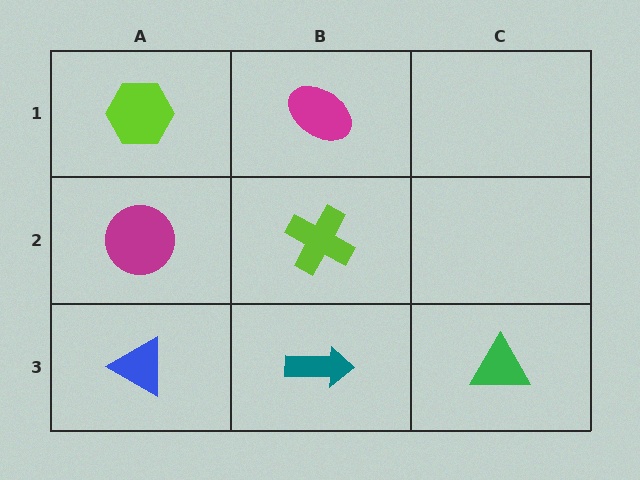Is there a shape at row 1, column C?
No, that cell is empty.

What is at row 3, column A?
A blue triangle.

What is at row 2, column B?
A lime cross.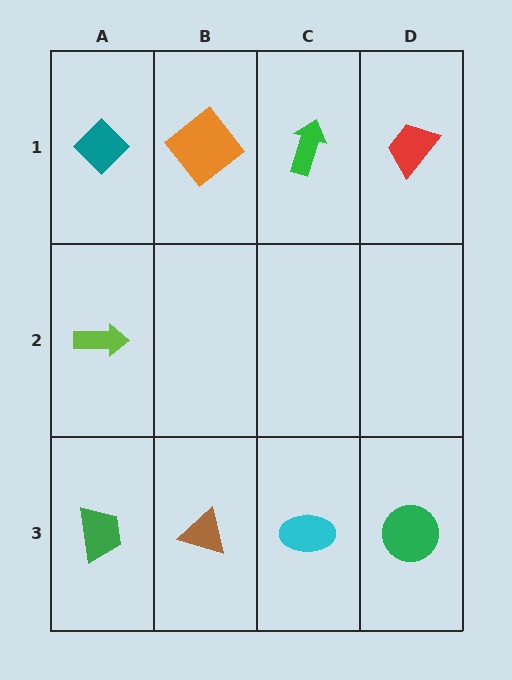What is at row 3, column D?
A green circle.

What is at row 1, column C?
A green arrow.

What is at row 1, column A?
A teal diamond.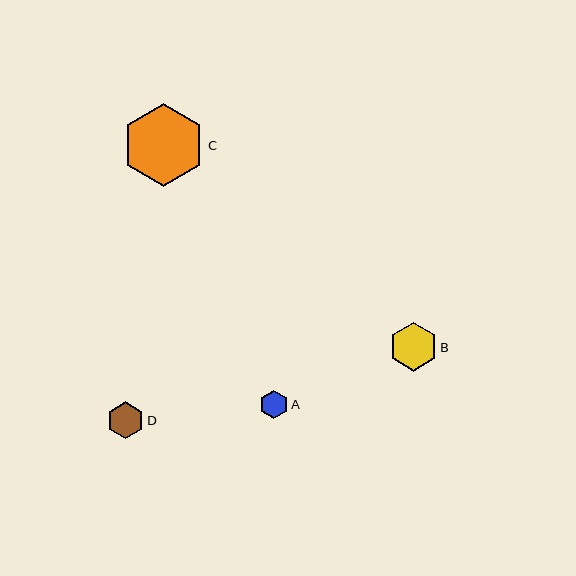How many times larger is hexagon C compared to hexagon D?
Hexagon C is approximately 2.3 times the size of hexagon D.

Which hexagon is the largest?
Hexagon C is the largest with a size of approximately 83 pixels.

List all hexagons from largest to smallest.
From largest to smallest: C, B, D, A.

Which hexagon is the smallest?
Hexagon A is the smallest with a size of approximately 28 pixels.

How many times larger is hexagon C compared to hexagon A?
Hexagon C is approximately 2.9 times the size of hexagon A.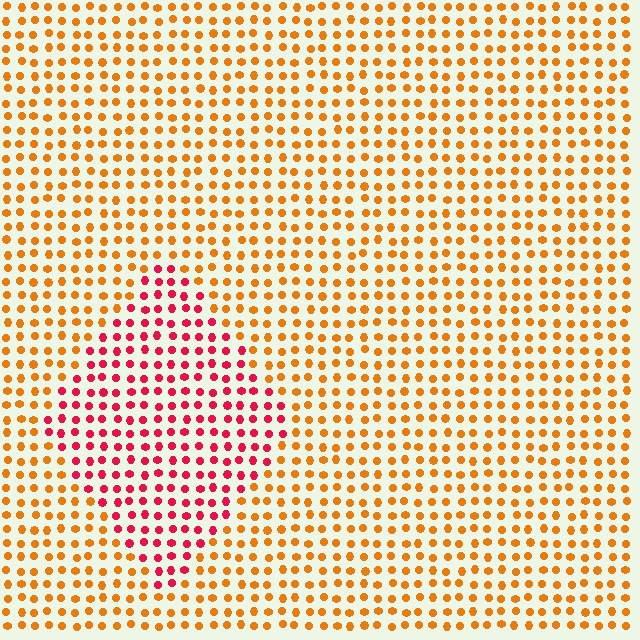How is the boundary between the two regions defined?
The boundary is defined purely by a slight shift in hue (about 47 degrees). Spacing, size, and orientation are identical on both sides.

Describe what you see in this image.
The image is filled with small orange elements in a uniform arrangement. A diamond-shaped region is visible where the elements are tinted to a slightly different hue, forming a subtle color boundary.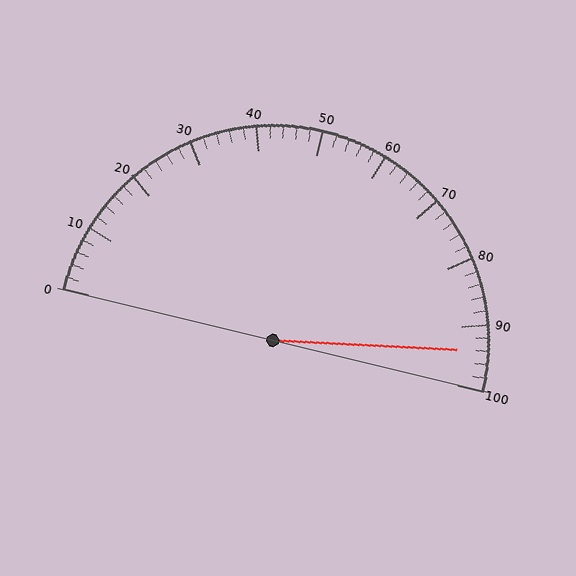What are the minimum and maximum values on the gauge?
The gauge ranges from 0 to 100.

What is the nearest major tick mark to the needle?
The nearest major tick mark is 90.